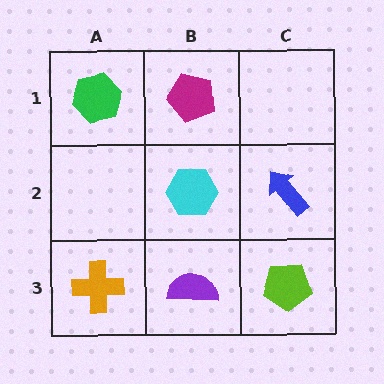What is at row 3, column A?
An orange cross.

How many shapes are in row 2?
2 shapes.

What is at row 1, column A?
A green hexagon.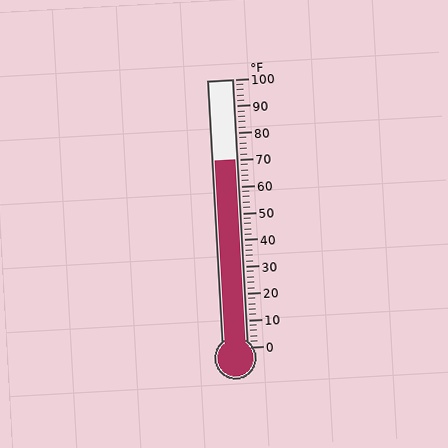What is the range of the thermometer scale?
The thermometer scale ranges from 0°F to 100°F.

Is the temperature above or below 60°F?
The temperature is above 60°F.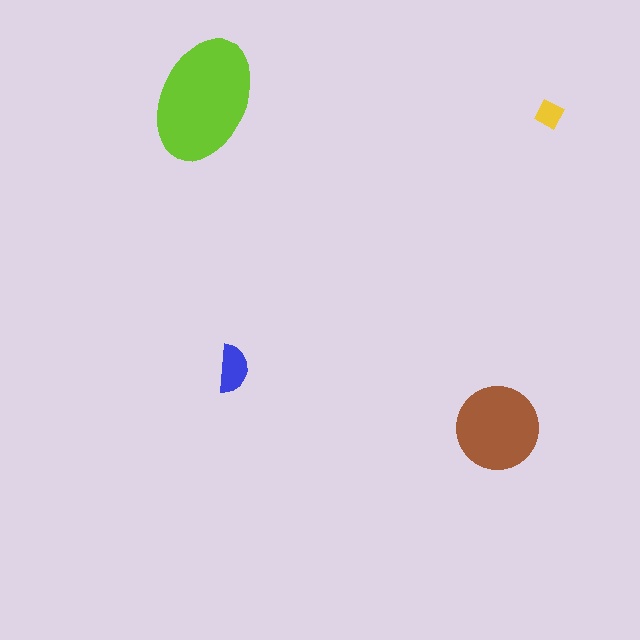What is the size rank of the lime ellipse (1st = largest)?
1st.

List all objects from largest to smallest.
The lime ellipse, the brown circle, the blue semicircle, the yellow diamond.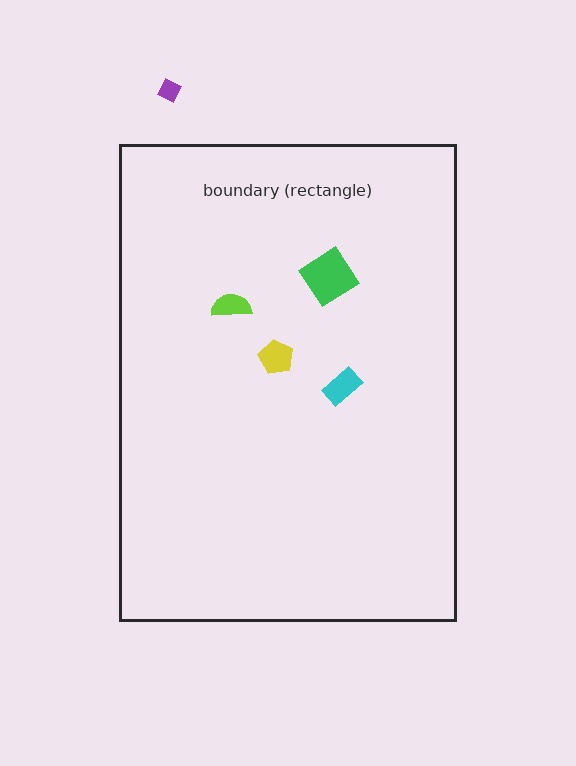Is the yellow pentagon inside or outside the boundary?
Inside.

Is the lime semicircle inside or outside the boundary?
Inside.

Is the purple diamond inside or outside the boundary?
Outside.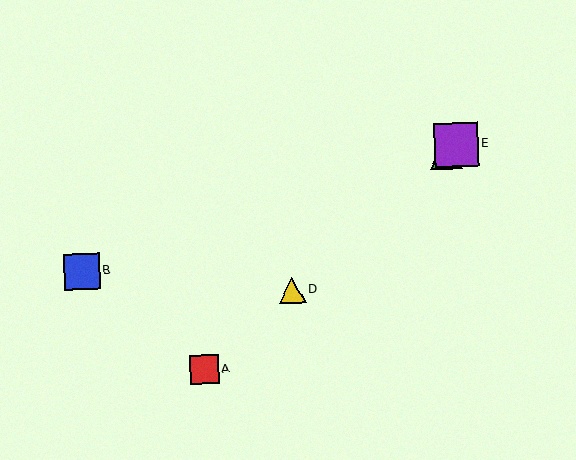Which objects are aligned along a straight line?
Objects A, C, D, E are aligned along a straight line.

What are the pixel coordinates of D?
Object D is at (292, 290).